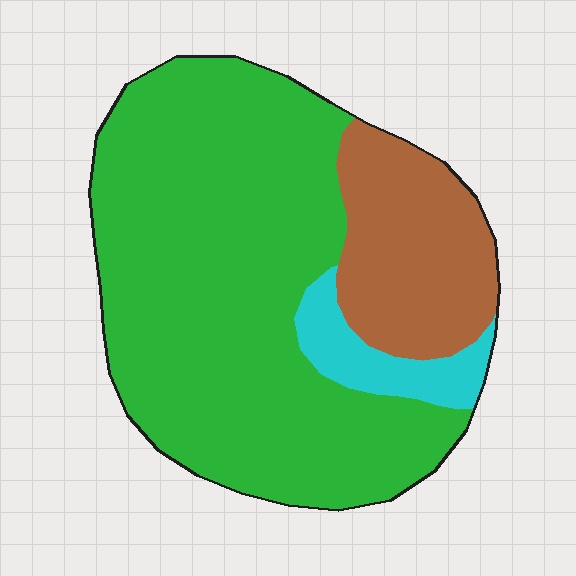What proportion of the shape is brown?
Brown takes up about one fifth (1/5) of the shape.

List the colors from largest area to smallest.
From largest to smallest: green, brown, cyan.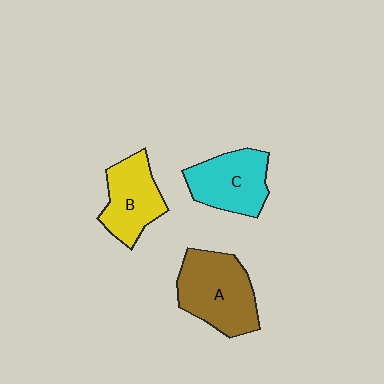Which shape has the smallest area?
Shape B (yellow).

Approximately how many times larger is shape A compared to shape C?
Approximately 1.2 times.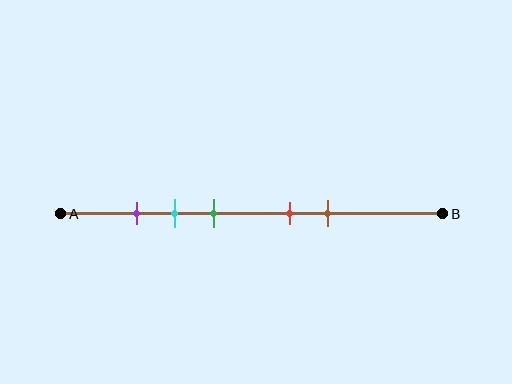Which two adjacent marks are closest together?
The purple and cyan marks are the closest adjacent pair.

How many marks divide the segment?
There are 5 marks dividing the segment.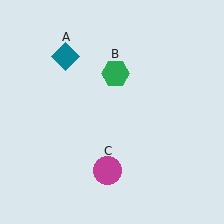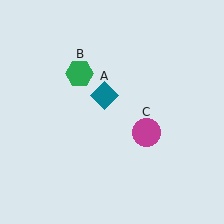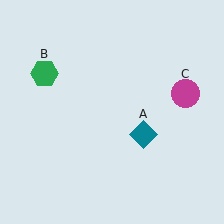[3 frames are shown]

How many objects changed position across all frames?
3 objects changed position: teal diamond (object A), green hexagon (object B), magenta circle (object C).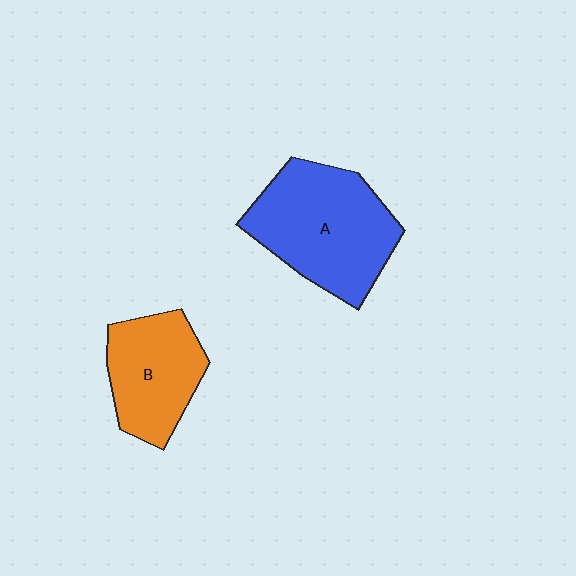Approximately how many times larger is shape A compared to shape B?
Approximately 1.5 times.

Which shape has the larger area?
Shape A (blue).